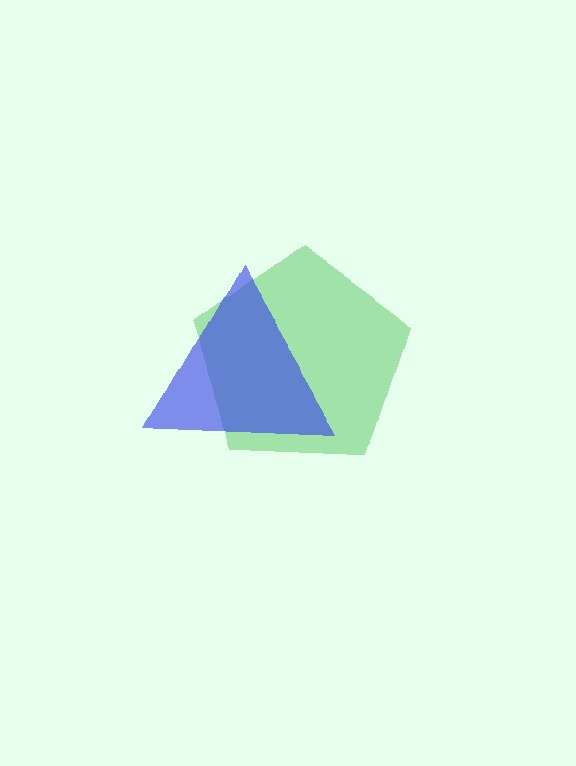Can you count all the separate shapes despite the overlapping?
Yes, there are 2 separate shapes.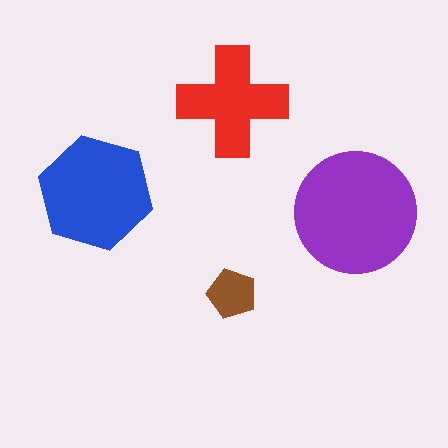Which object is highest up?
The red cross is topmost.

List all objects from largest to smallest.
The purple circle, the blue hexagon, the red cross, the brown pentagon.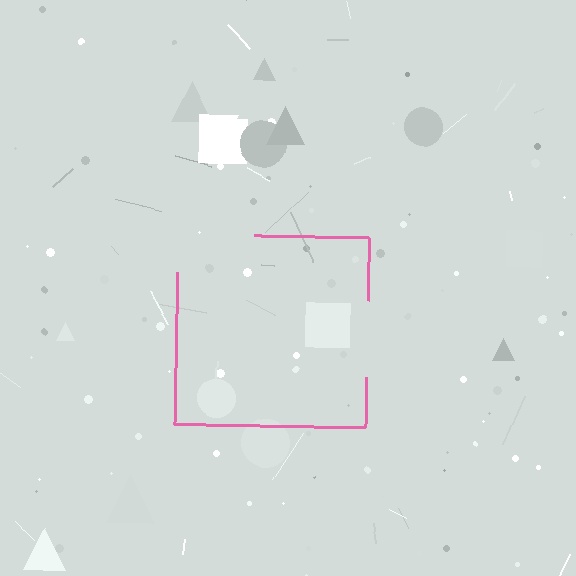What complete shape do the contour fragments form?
The contour fragments form a square.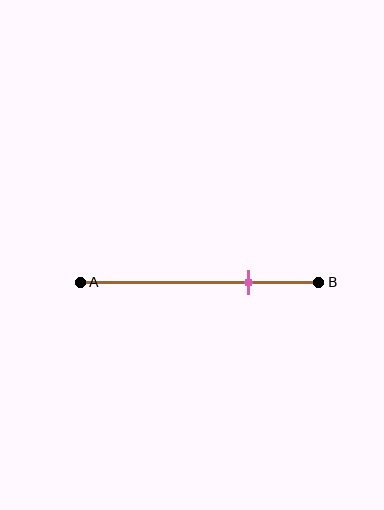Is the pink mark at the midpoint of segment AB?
No, the mark is at about 70% from A, not at the 50% midpoint.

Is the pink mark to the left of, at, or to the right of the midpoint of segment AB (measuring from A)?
The pink mark is to the right of the midpoint of segment AB.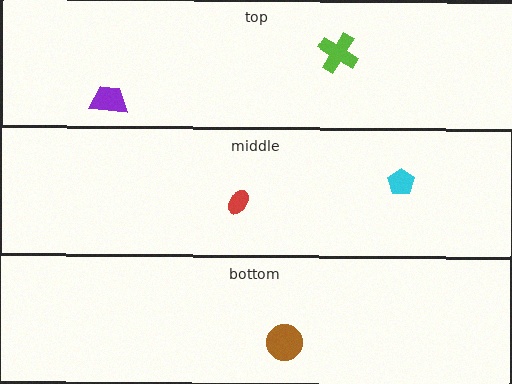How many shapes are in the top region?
2.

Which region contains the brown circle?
The bottom region.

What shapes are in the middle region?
The cyan pentagon, the red ellipse.